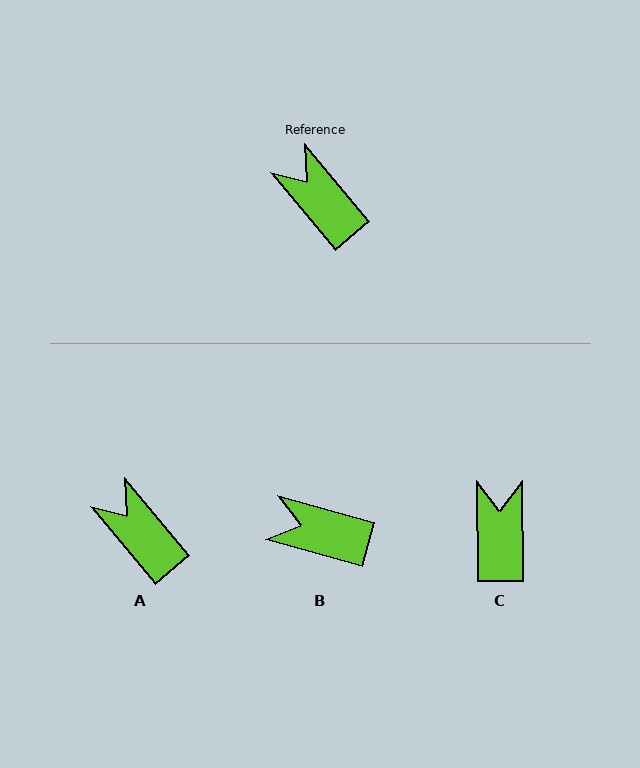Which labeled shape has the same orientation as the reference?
A.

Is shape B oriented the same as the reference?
No, it is off by about 34 degrees.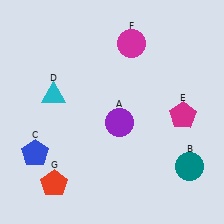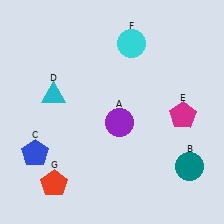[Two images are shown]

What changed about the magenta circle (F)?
In Image 1, F is magenta. In Image 2, it changed to cyan.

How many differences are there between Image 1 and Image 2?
There is 1 difference between the two images.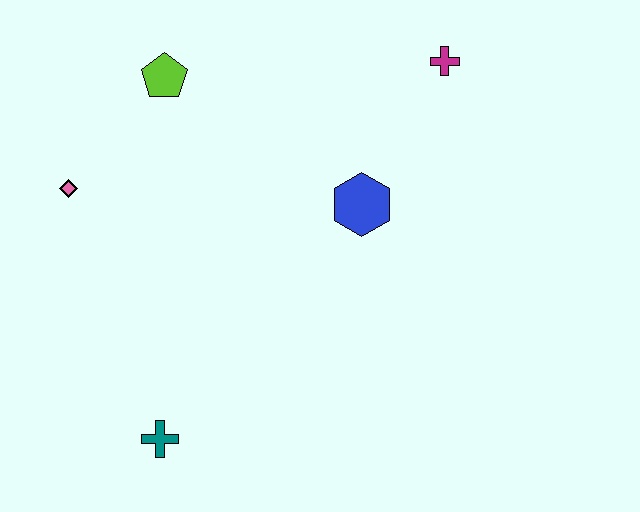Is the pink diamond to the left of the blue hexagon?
Yes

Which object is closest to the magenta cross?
The blue hexagon is closest to the magenta cross.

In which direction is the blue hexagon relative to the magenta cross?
The blue hexagon is below the magenta cross.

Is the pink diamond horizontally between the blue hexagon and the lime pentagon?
No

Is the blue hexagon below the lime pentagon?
Yes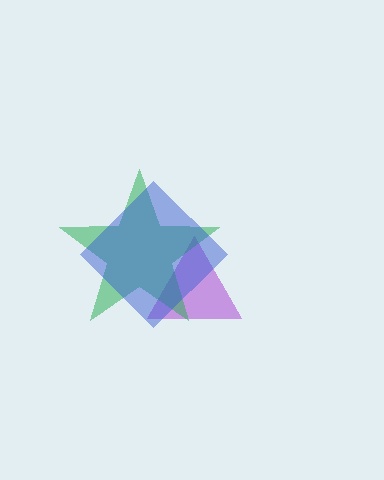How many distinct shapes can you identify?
There are 3 distinct shapes: a purple triangle, a green star, a blue diamond.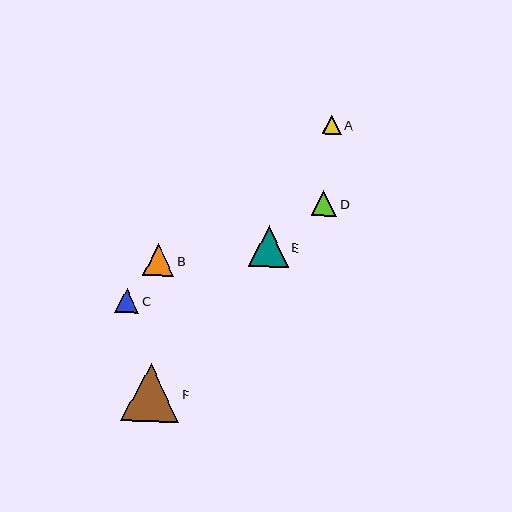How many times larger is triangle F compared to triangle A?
Triangle F is approximately 3.1 times the size of triangle A.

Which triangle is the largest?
Triangle F is the largest with a size of approximately 58 pixels.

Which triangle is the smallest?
Triangle A is the smallest with a size of approximately 19 pixels.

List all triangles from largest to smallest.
From largest to smallest: F, E, B, D, C, A.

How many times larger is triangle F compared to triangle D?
Triangle F is approximately 2.3 times the size of triangle D.